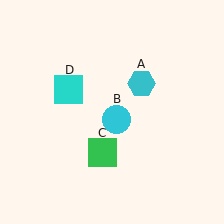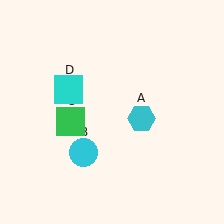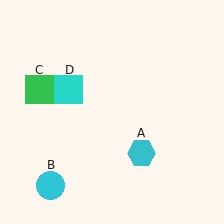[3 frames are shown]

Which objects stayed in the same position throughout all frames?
Cyan square (object D) remained stationary.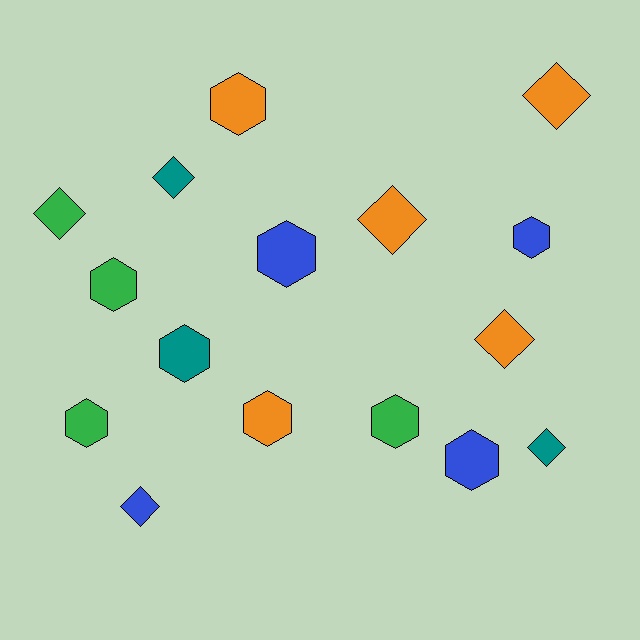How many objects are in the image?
There are 16 objects.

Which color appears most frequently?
Orange, with 5 objects.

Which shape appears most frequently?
Hexagon, with 9 objects.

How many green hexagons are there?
There are 3 green hexagons.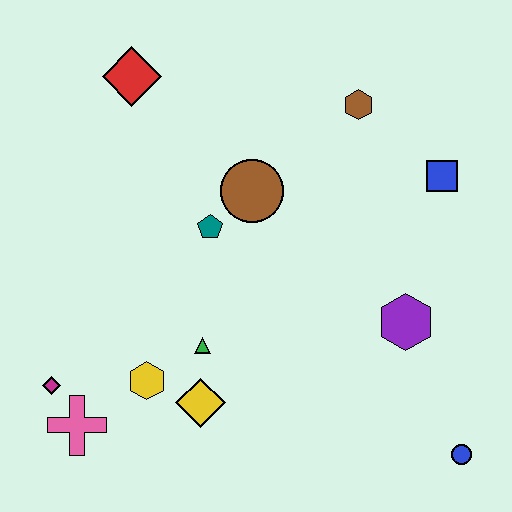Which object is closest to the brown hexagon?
The blue square is closest to the brown hexagon.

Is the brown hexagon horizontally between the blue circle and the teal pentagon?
Yes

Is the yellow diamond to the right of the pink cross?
Yes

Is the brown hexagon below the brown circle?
No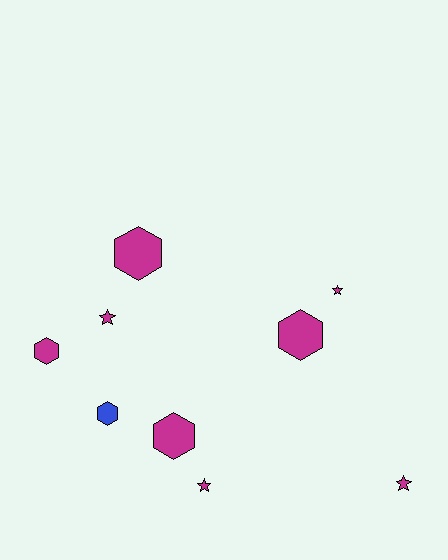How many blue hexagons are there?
There is 1 blue hexagon.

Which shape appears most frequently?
Hexagon, with 5 objects.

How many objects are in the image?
There are 9 objects.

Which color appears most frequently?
Magenta, with 8 objects.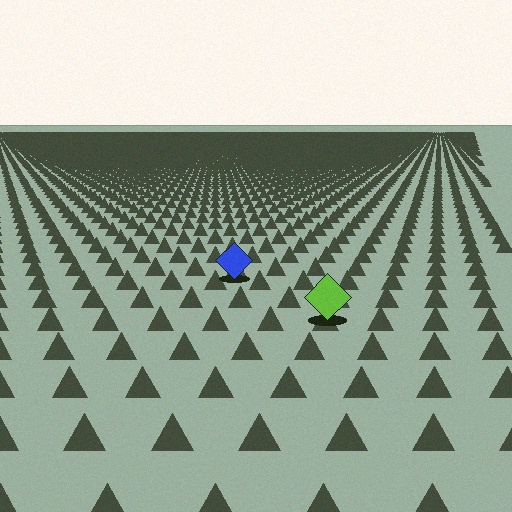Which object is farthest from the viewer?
The blue diamond is farthest from the viewer. It appears smaller and the ground texture around it is denser.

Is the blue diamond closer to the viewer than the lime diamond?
No. The lime diamond is closer — you can tell from the texture gradient: the ground texture is coarser near it.